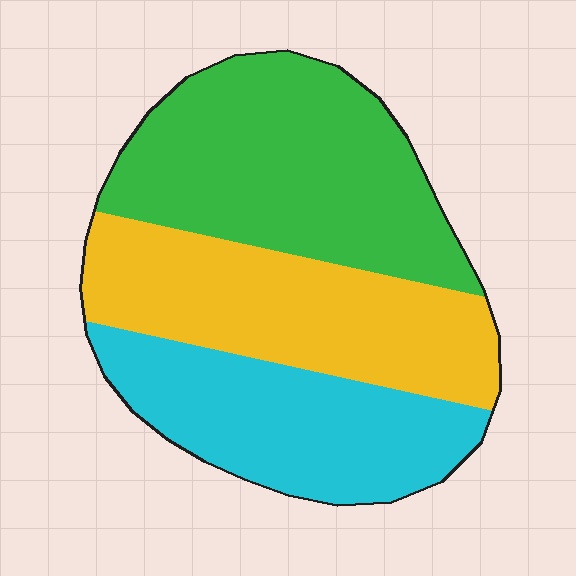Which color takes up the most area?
Green, at roughly 40%.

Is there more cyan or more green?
Green.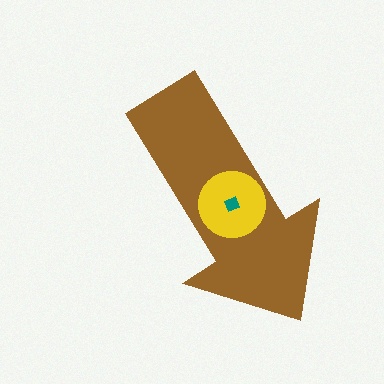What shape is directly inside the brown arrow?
The yellow circle.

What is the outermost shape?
The brown arrow.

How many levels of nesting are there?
3.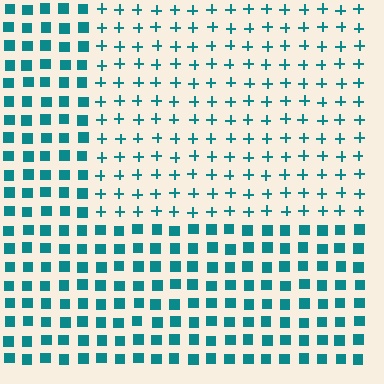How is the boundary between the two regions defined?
The boundary is defined by a change in element shape: plus signs inside vs. squares outside. All elements share the same color and spacing.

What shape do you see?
I see a rectangle.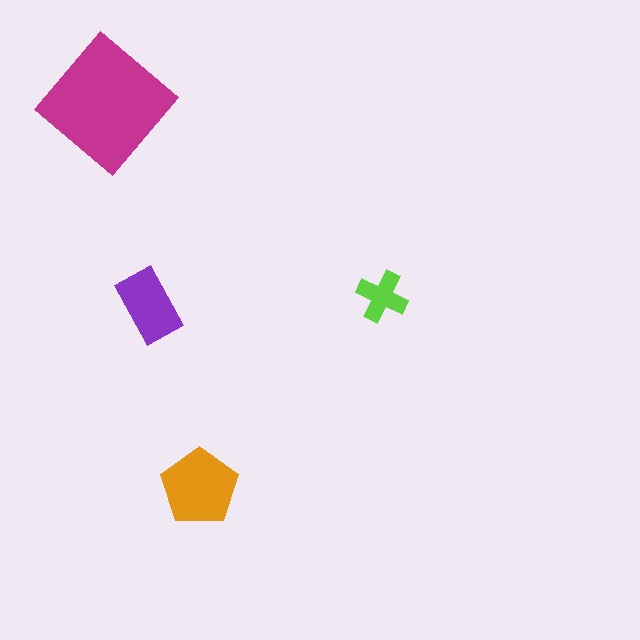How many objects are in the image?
There are 4 objects in the image.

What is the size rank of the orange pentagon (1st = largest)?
2nd.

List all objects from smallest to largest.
The lime cross, the purple rectangle, the orange pentagon, the magenta diamond.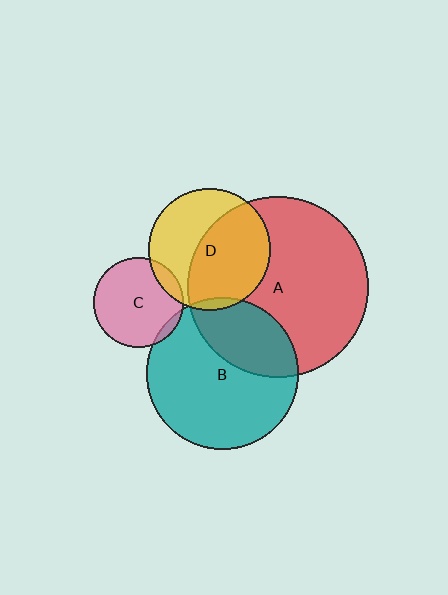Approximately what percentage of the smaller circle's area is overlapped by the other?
Approximately 55%.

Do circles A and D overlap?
Yes.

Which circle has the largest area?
Circle A (red).